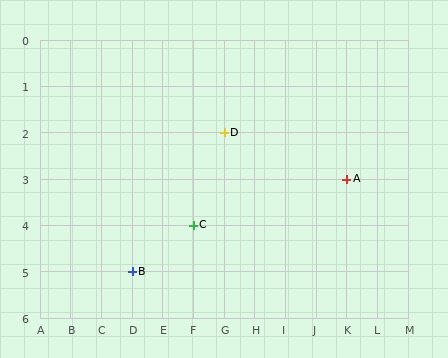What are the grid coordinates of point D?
Point D is at grid coordinates (G, 2).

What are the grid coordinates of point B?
Point B is at grid coordinates (D, 5).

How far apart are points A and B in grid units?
Points A and B are 7 columns and 2 rows apart (about 7.3 grid units diagonally).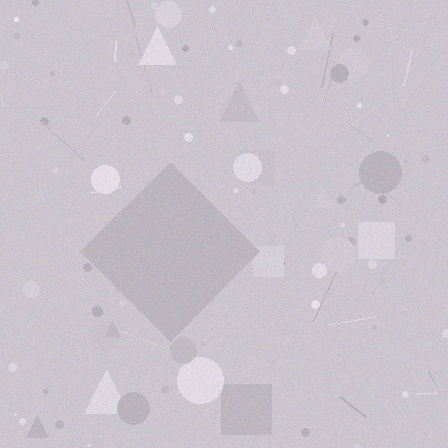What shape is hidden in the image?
A diamond is hidden in the image.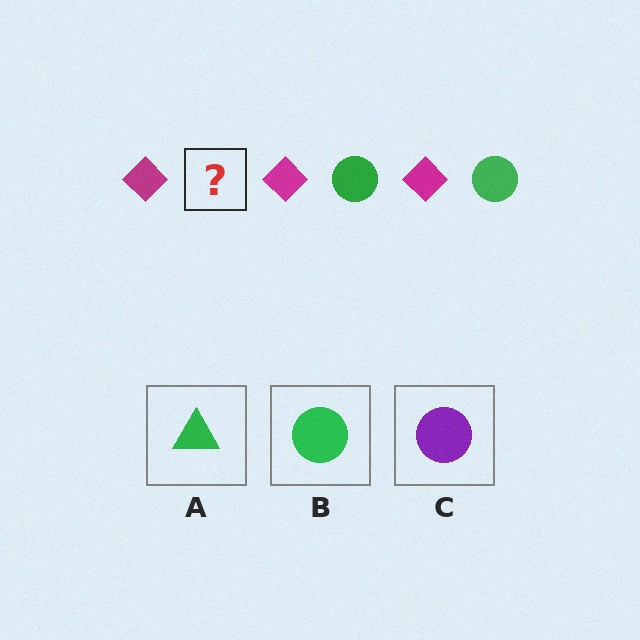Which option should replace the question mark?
Option B.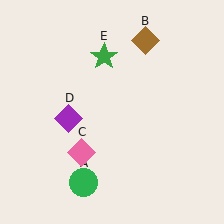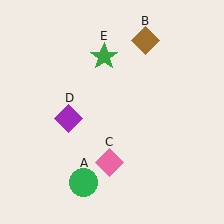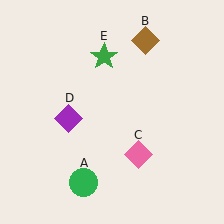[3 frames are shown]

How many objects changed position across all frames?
1 object changed position: pink diamond (object C).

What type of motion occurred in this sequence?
The pink diamond (object C) rotated counterclockwise around the center of the scene.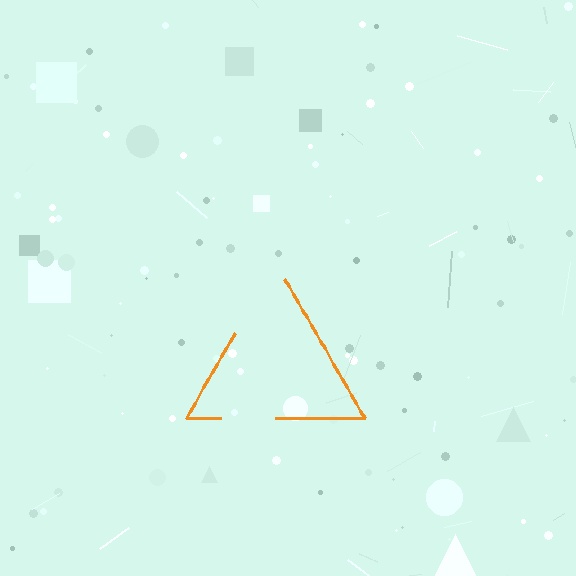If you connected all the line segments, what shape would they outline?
They would outline a triangle.